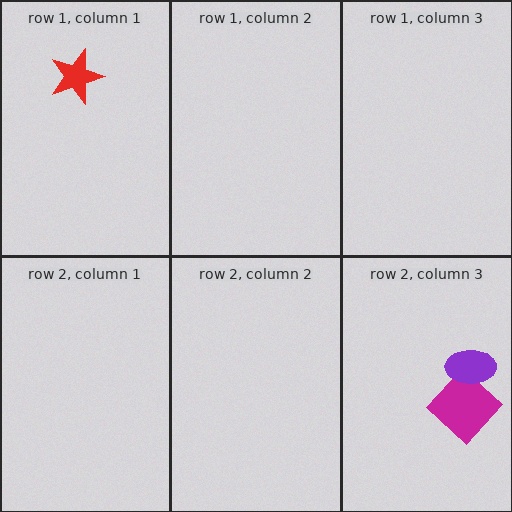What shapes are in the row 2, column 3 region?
The magenta diamond, the purple ellipse.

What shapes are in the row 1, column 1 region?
The red star.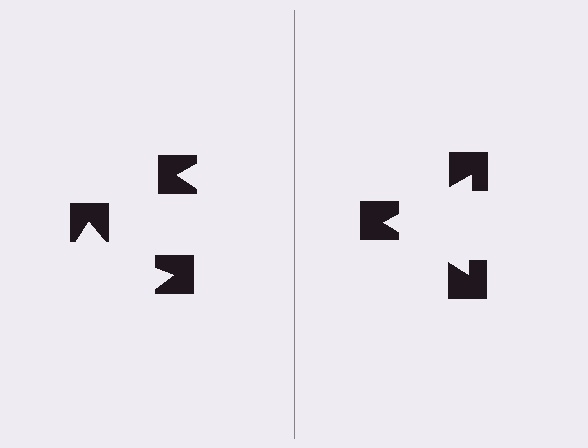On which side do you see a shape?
An illusory triangle appears on the right side. On the left side the wedge cuts are rotated, so no coherent shape forms.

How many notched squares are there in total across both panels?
6 — 3 on each side.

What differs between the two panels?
The notched squares are positioned identically on both sides; only the wedge orientations differ. On the right they align to a triangle; on the left they are misaligned.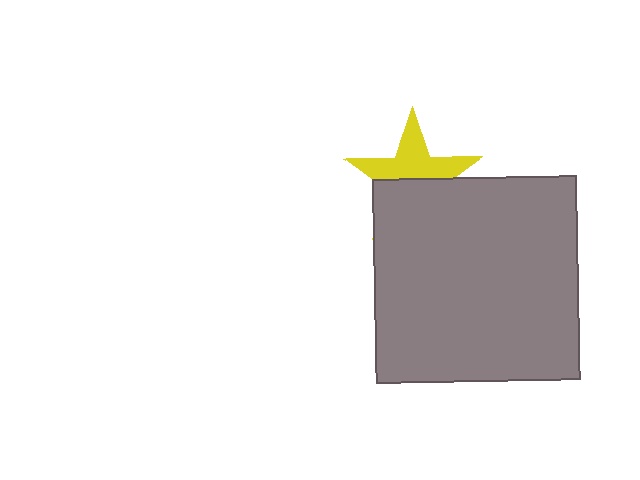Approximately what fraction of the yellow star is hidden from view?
Roughly 49% of the yellow star is hidden behind the gray square.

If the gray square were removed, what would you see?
You would see the complete yellow star.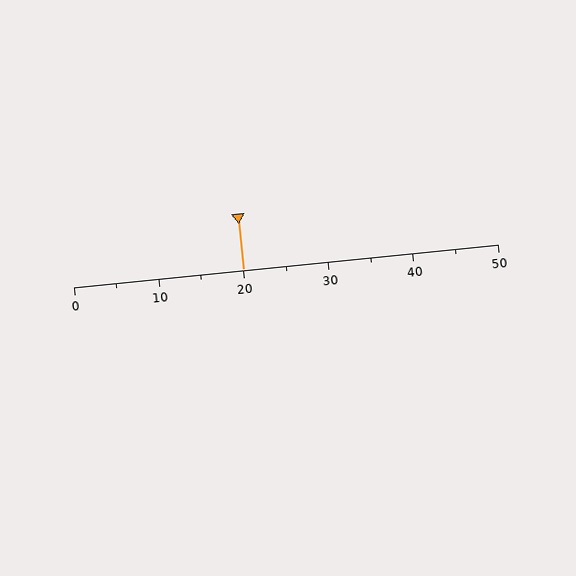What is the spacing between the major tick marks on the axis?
The major ticks are spaced 10 apart.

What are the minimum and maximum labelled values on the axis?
The axis runs from 0 to 50.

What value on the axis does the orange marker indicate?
The marker indicates approximately 20.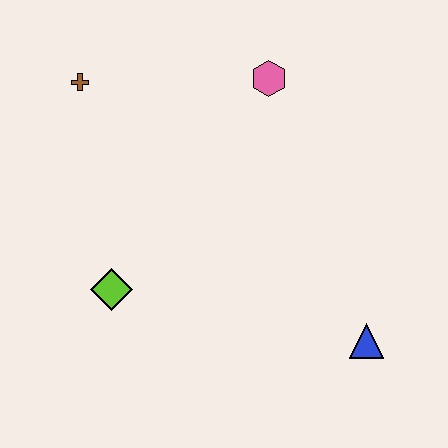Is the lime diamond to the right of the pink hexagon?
No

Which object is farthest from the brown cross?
The blue triangle is farthest from the brown cross.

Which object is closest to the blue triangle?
The lime diamond is closest to the blue triangle.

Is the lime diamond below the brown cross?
Yes